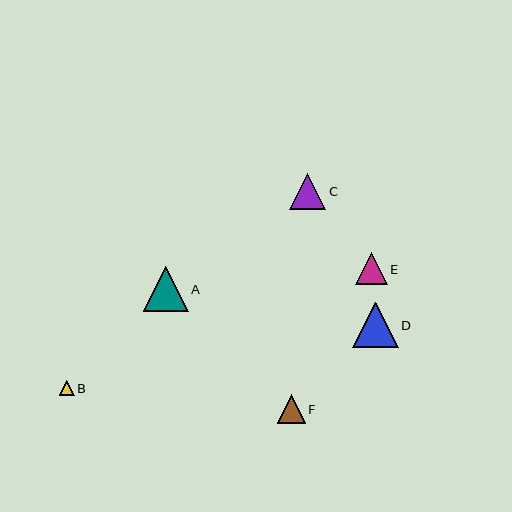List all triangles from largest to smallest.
From largest to smallest: D, A, C, E, F, B.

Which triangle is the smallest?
Triangle B is the smallest with a size of approximately 15 pixels.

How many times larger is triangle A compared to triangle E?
Triangle A is approximately 1.4 times the size of triangle E.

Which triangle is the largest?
Triangle D is the largest with a size of approximately 46 pixels.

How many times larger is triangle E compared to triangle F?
Triangle E is approximately 1.1 times the size of triangle F.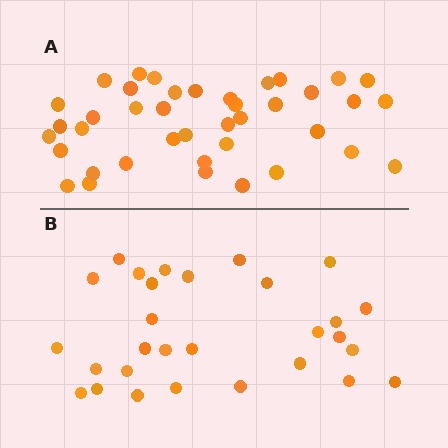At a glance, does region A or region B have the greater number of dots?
Region A (the top region) has more dots.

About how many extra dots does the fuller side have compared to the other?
Region A has roughly 12 or so more dots than region B.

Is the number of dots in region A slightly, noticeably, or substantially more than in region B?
Region A has noticeably more, but not dramatically so. The ratio is roughly 1.4 to 1.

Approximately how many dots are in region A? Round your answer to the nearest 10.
About 40 dots.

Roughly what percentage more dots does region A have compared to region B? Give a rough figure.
About 40% more.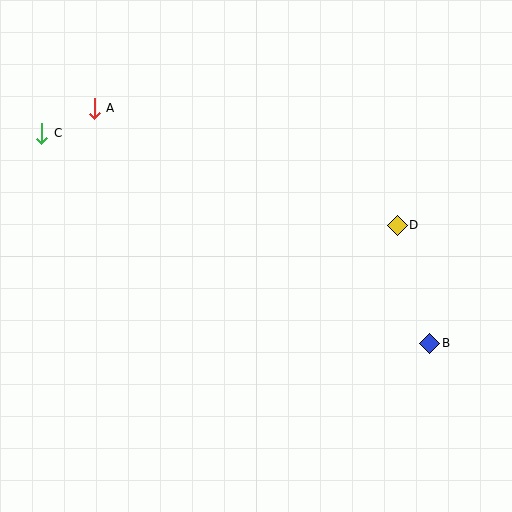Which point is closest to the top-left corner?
Point C is closest to the top-left corner.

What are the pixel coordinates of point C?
Point C is at (42, 133).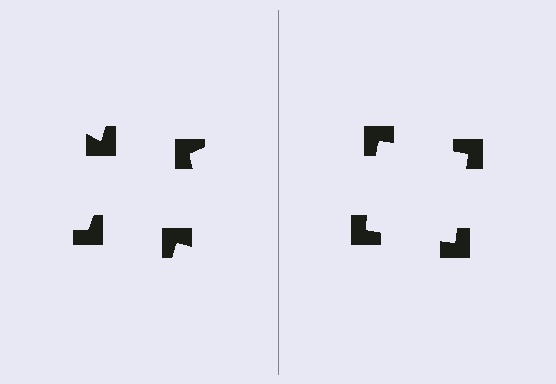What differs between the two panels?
The notched squares are positioned identically on both sides; only the wedge orientations differ. On the right they align to a square; on the left they are misaligned.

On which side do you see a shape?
An illusory square appears on the right side. On the left side the wedge cuts are rotated, so no coherent shape forms.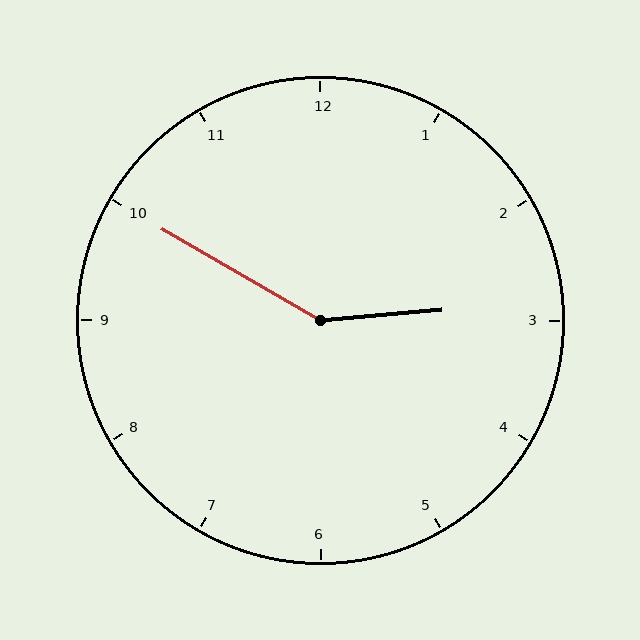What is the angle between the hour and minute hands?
Approximately 145 degrees.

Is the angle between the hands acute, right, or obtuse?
It is obtuse.